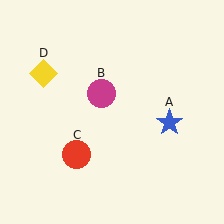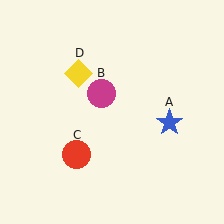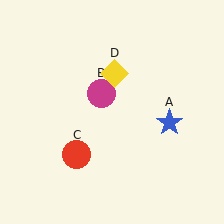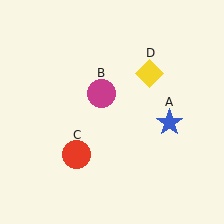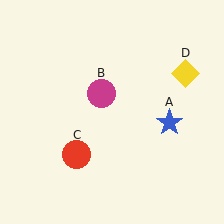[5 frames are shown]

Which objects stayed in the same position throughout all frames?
Blue star (object A) and magenta circle (object B) and red circle (object C) remained stationary.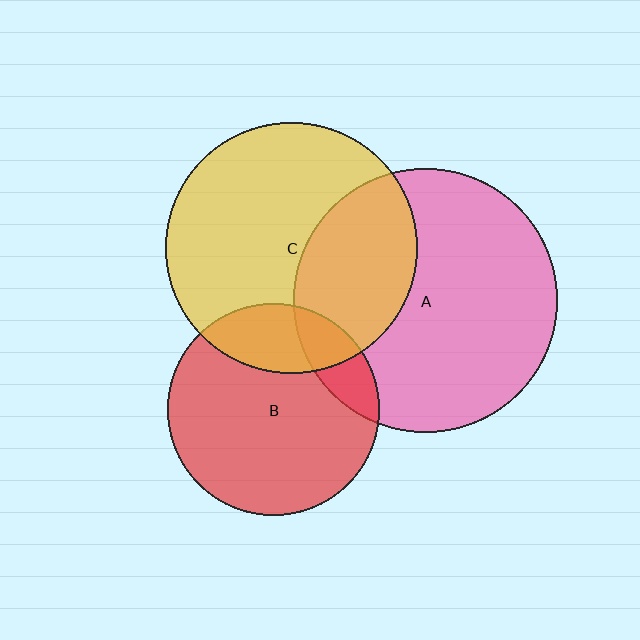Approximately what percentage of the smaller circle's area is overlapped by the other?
Approximately 20%.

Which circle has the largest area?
Circle A (pink).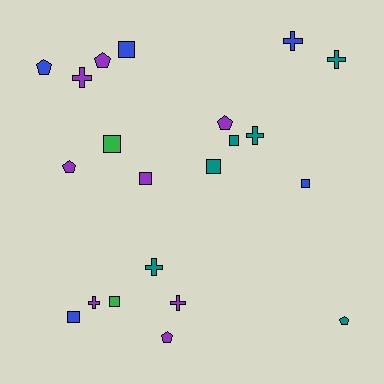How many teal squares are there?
There are 2 teal squares.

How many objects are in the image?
There are 21 objects.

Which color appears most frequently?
Purple, with 8 objects.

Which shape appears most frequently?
Square, with 8 objects.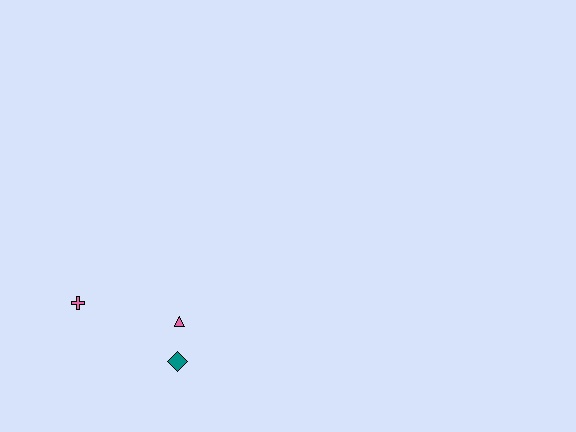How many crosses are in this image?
There is 1 cross.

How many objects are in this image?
There are 3 objects.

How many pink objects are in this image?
There are 2 pink objects.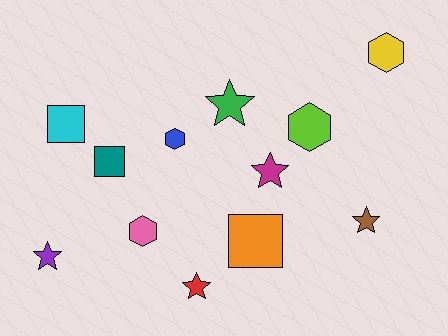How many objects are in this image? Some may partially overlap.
There are 12 objects.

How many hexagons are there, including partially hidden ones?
There are 4 hexagons.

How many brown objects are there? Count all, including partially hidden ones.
There is 1 brown object.